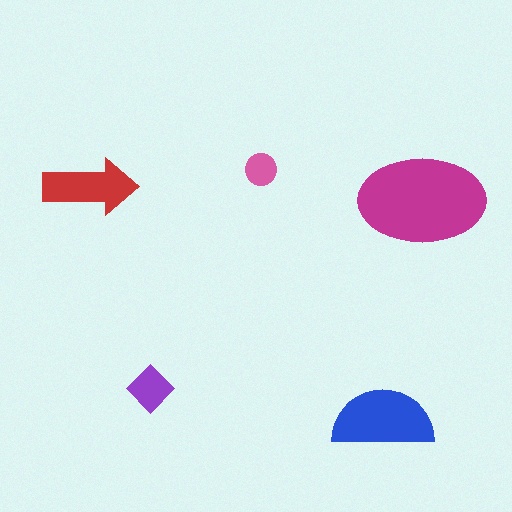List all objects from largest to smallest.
The magenta ellipse, the blue semicircle, the red arrow, the purple diamond, the pink circle.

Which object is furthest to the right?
The magenta ellipse is rightmost.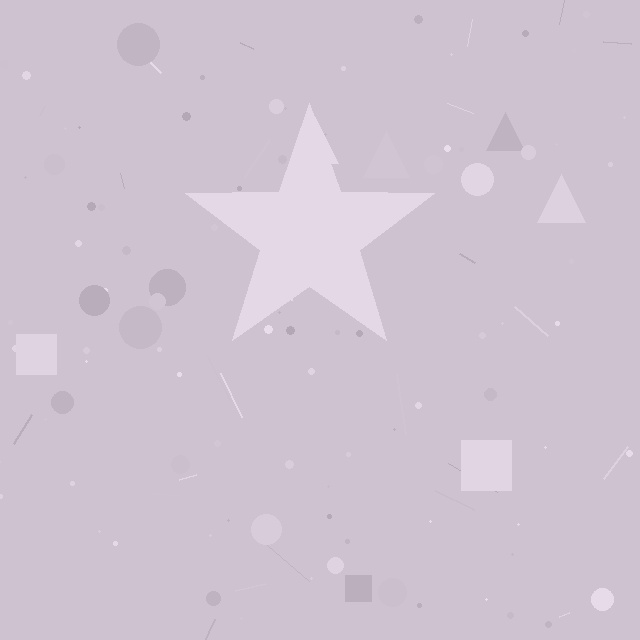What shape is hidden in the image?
A star is hidden in the image.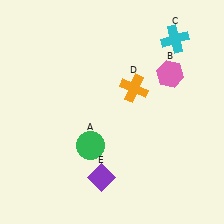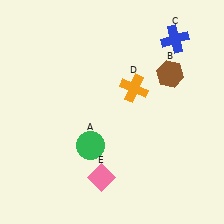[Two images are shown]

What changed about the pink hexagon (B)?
In Image 1, B is pink. In Image 2, it changed to brown.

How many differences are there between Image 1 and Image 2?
There are 3 differences between the two images.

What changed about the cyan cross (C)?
In Image 1, C is cyan. In Image 2, it changed to blue.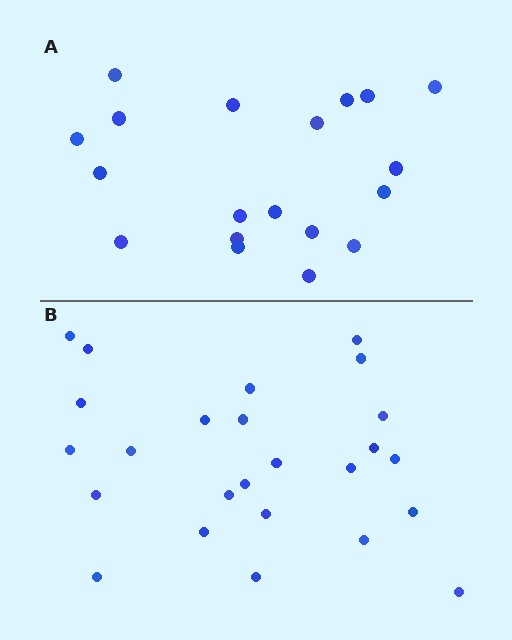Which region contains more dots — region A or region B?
Region B (the bottom region) has more dots.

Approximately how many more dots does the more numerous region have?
Region B has about 6 more dots than region A.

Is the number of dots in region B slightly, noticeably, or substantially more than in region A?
Region B has noticeably more, but not dramatically so. The ratio is roughly 1.3 to 1.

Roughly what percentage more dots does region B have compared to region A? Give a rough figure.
About 30% more.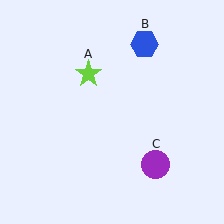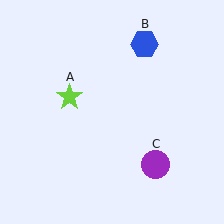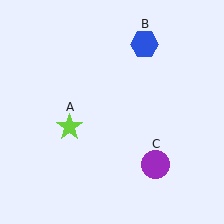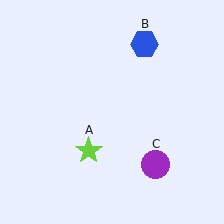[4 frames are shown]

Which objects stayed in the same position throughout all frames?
Blue hexagon (object B) and purple circle (object C) remained stationary.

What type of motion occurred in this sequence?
The lime star (object A) rotated counterclockwise around the center of the scene.